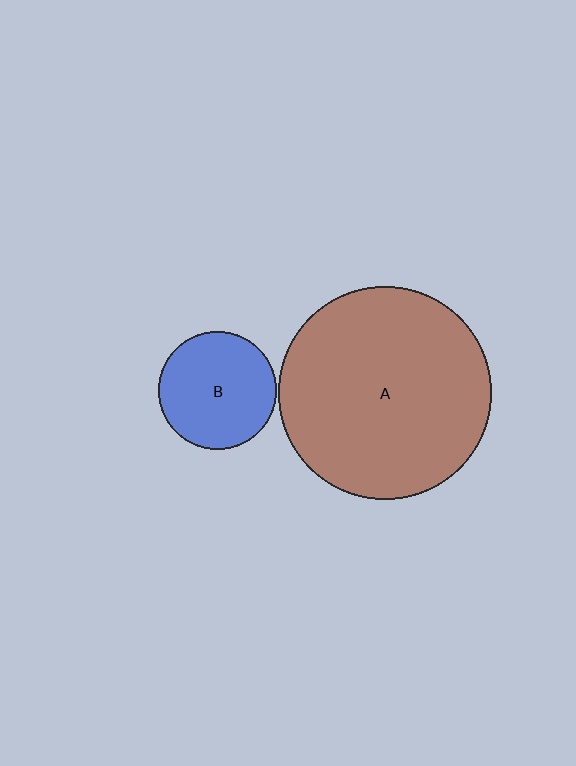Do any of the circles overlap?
No, none of the circles overlap.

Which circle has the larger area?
Circle A (brown).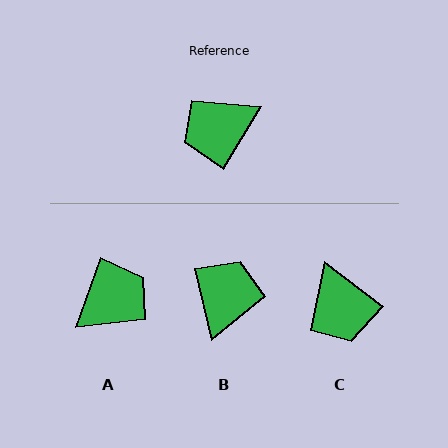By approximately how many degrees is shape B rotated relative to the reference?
Approximately 136 degrees clockwise.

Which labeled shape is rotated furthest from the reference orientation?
A, about 169 degrees away.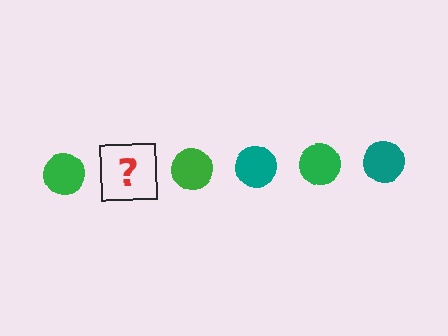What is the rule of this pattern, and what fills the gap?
The rule is that the pattern cycles through green, teal circles. The gap should be filled with a teal circle.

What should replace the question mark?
The question mark should be replaced with a teal circle.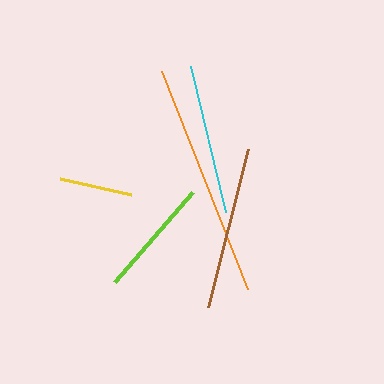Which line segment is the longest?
The orange line is the longest at approximately 235 pixels.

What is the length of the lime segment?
The lime segment is approximately 120 pixels long.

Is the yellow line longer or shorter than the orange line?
The orange line is longer than the yellow line.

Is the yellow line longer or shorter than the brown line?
The brown line is longer than the yellow line.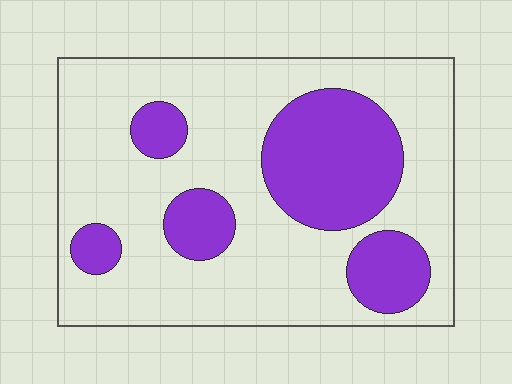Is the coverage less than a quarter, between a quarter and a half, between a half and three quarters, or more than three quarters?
Between a quarter and a half.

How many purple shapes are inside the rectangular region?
5.